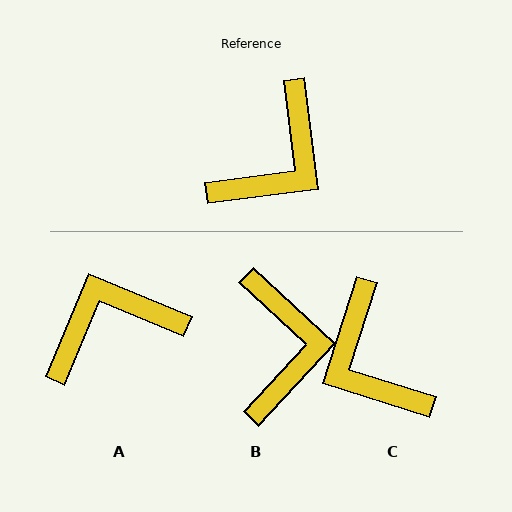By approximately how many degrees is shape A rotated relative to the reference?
Approximately 150 degrees counter-clockwise.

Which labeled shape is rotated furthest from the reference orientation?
A, about 150 degrees away.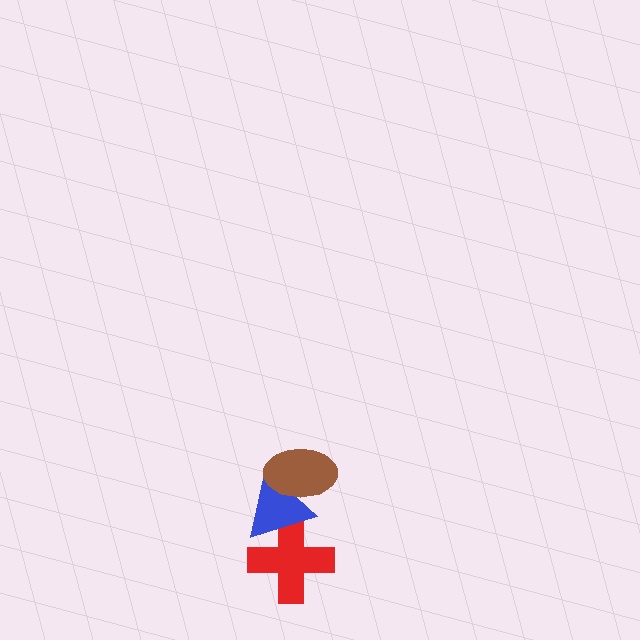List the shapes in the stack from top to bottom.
From top to bottom: the brown ellipse, the blue triangle, the red cross.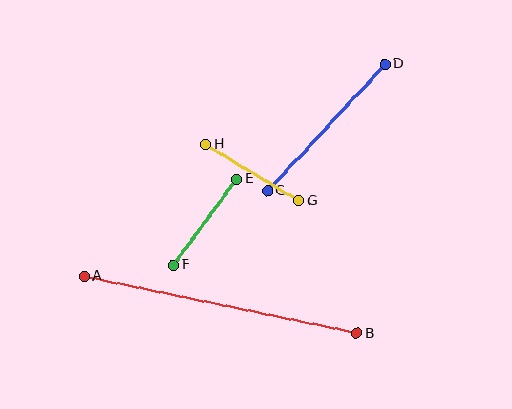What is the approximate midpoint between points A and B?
The midpoint is at approximately (221, 305) pixels.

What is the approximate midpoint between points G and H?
The midpoint is at approximately (252, 173) pixels.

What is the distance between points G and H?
The distance is approximately 108 pixels.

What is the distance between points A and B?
The distance is approximately 278 pixels.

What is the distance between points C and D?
The distance is approximately 173 pixels.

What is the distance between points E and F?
The distance is approximately 107 pixels.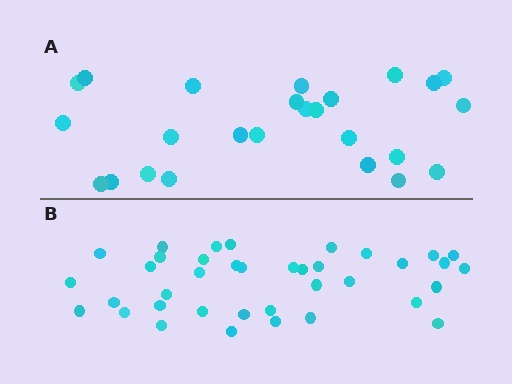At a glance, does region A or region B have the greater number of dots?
Region B (the bottom region) has more dots.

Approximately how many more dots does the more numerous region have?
Region B has approximately 15 more dots than region A.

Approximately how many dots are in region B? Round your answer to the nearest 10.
About 40 dots. (The exact count is 38, which rounds to 40.)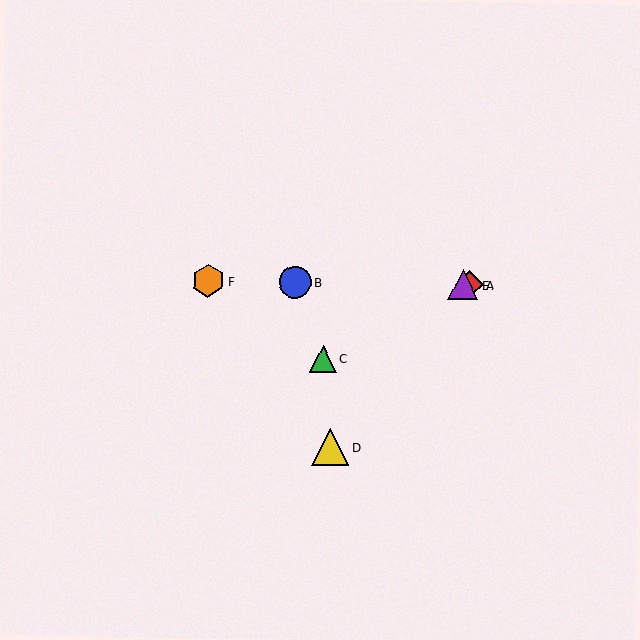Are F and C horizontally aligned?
No, F is at y≈281 and C is at y≈359.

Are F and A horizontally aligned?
Yes, both are at y≈281.